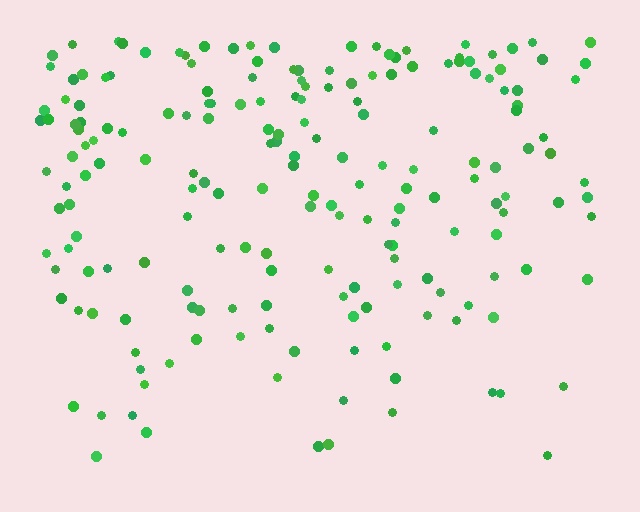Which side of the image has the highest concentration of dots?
The top.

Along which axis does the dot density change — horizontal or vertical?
Vertical.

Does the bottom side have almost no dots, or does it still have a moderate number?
Still a moderate number, just noticeably fewer than the top.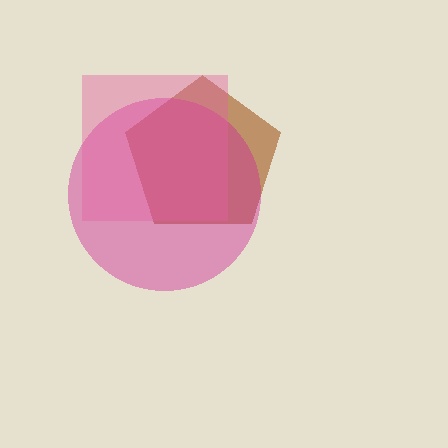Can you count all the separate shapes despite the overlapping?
Yes, there are 3 separate shapes.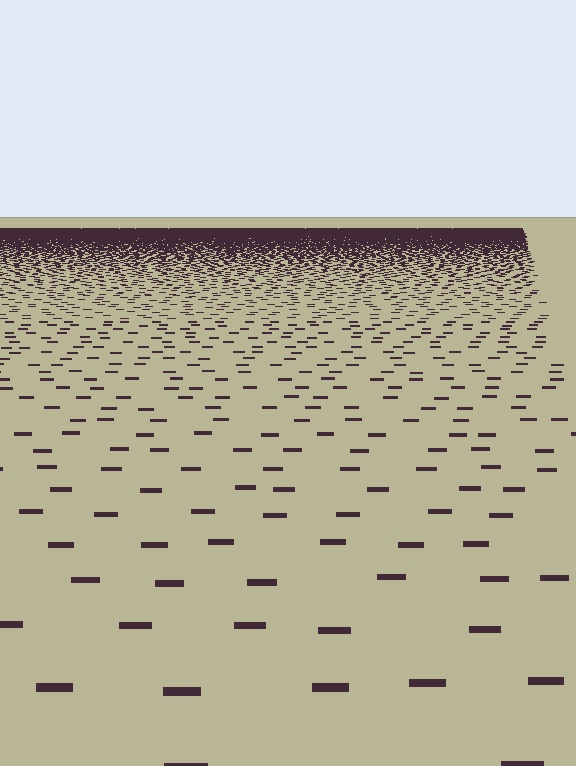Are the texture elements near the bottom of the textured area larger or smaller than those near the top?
Larger. Near the bottom, elements are closer to the viewer and appear at a bigger on-screen size.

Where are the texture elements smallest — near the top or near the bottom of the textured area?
Near the top.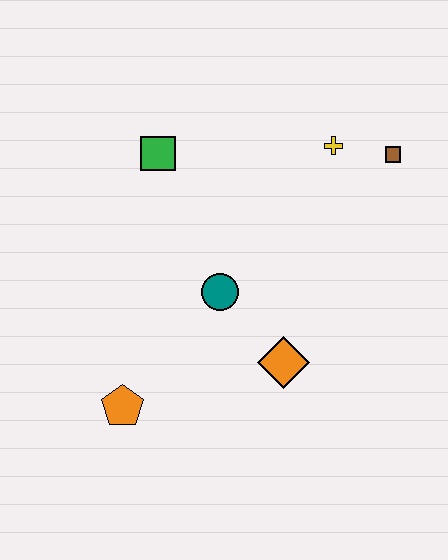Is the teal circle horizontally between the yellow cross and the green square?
Yes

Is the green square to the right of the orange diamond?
No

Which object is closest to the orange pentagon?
The teal circle is closest to the orange pentagon.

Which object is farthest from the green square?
The orange pentagon is farthest from the green square.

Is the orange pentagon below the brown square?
Yes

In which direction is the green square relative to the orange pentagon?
The green square is above the orange pentagon.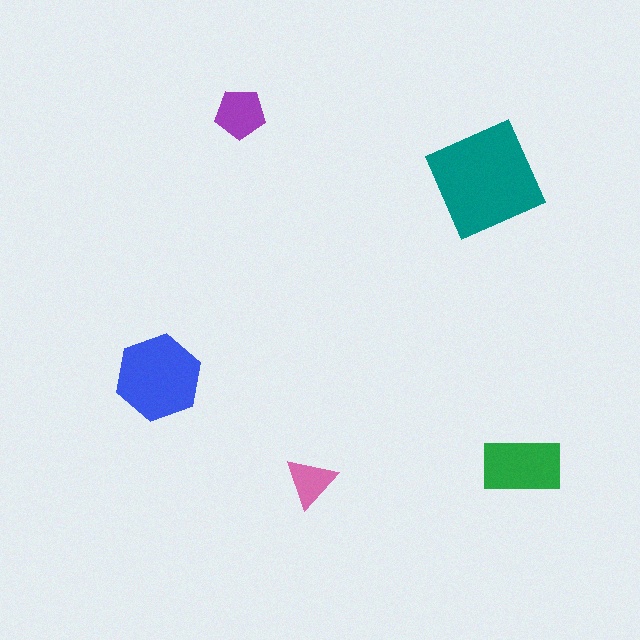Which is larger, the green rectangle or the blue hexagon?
The blue hexagon.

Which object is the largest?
The teal square.